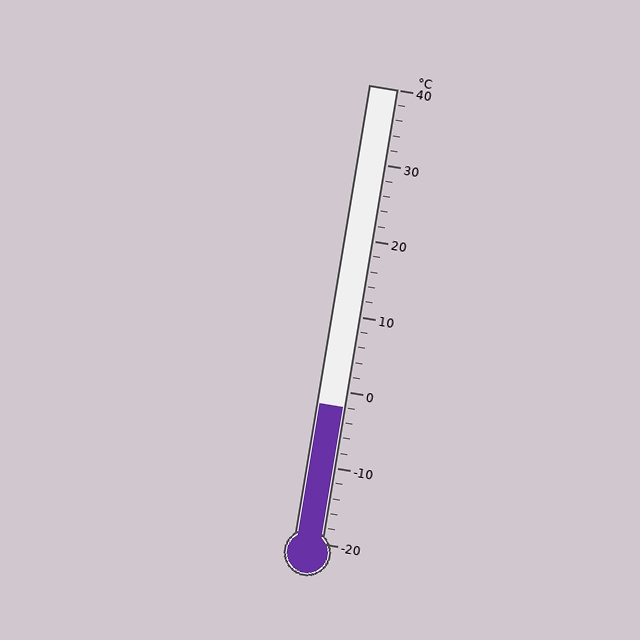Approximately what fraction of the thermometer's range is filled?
The thermometer is filled to approximately 30% of its range.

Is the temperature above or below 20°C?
The temperature is below 20°C.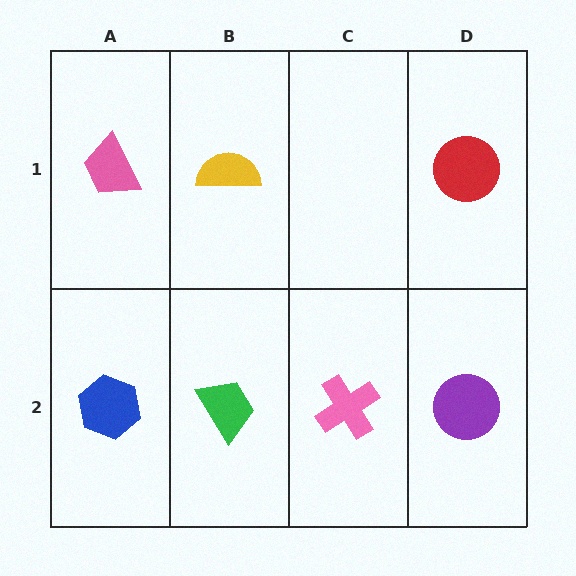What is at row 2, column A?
A blue hexagon.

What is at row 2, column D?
A purple circle.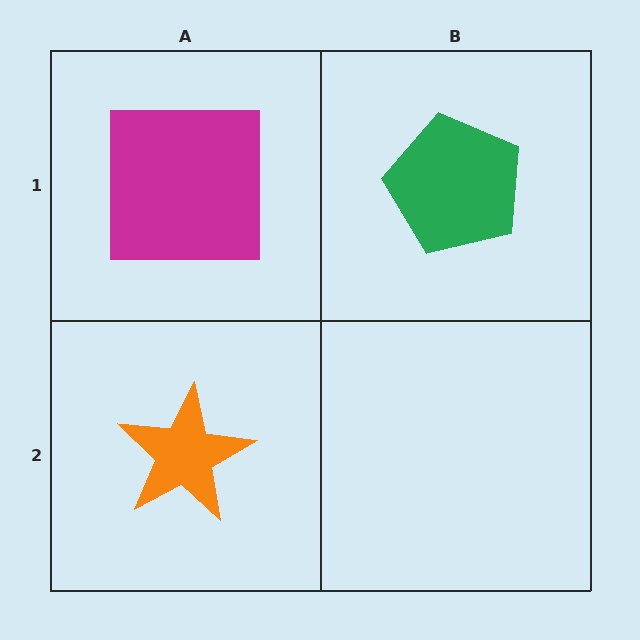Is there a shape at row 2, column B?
No, that cell is empty.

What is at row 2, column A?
An orange star.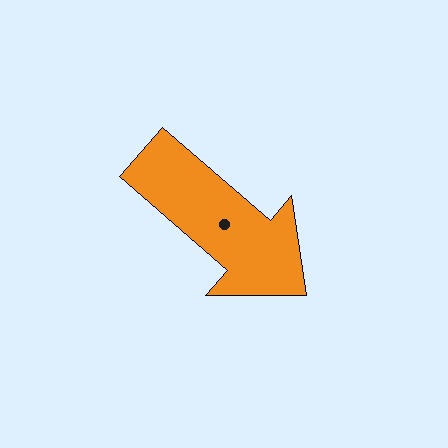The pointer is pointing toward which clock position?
Roughly 4 o'clock.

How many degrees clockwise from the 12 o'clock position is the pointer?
Approximately 131 degrees.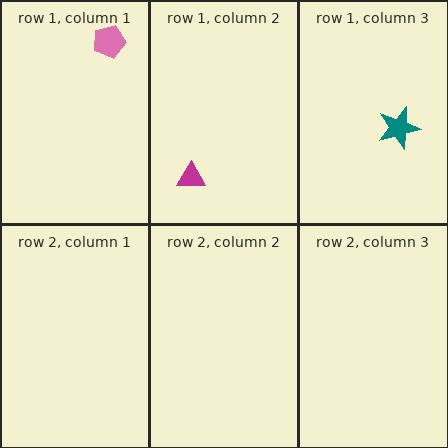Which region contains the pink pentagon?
The row 1, column 1 region.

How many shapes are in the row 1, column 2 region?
1.